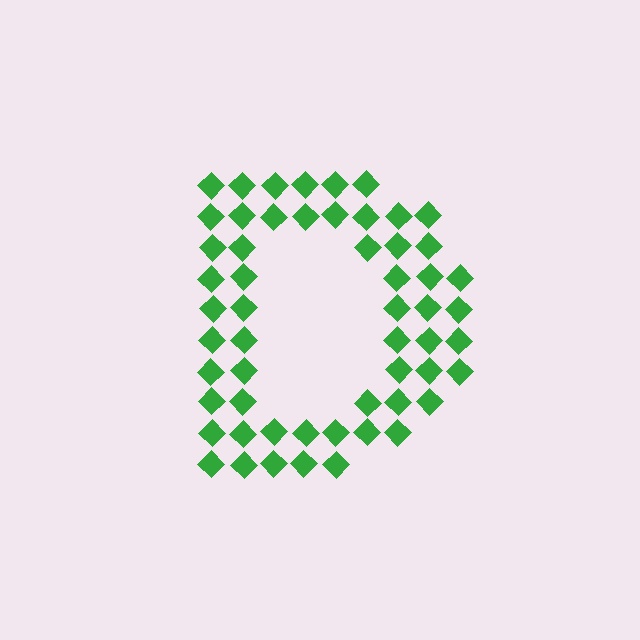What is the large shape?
The large shape is the letter D.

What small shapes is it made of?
It is made of small diamonds.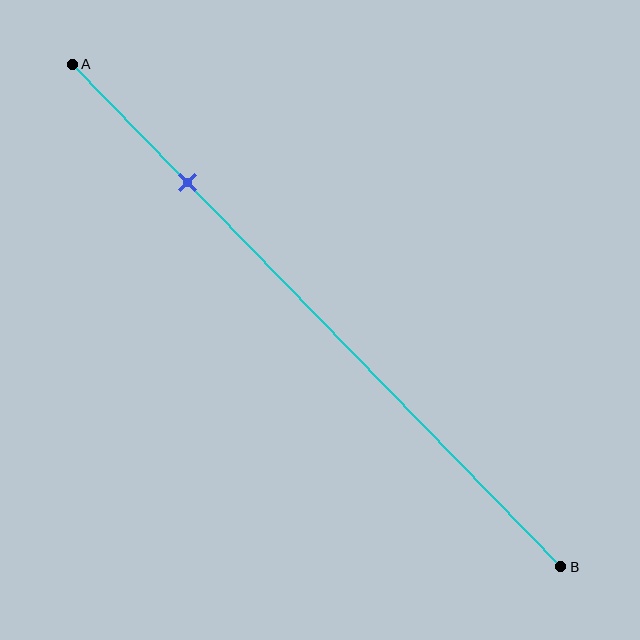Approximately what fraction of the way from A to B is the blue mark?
The blue mark is approximately 25% of the way from A to B.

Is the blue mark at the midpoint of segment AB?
No, the mark is at about 25% from A, not at the 50% midpoint.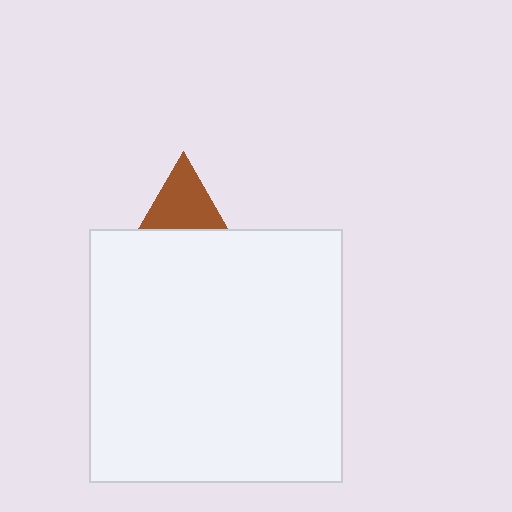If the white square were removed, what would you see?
You would see the complete brown triangle.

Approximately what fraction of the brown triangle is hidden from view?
Roughly 57% of the brown triangle is hidden behind the white square.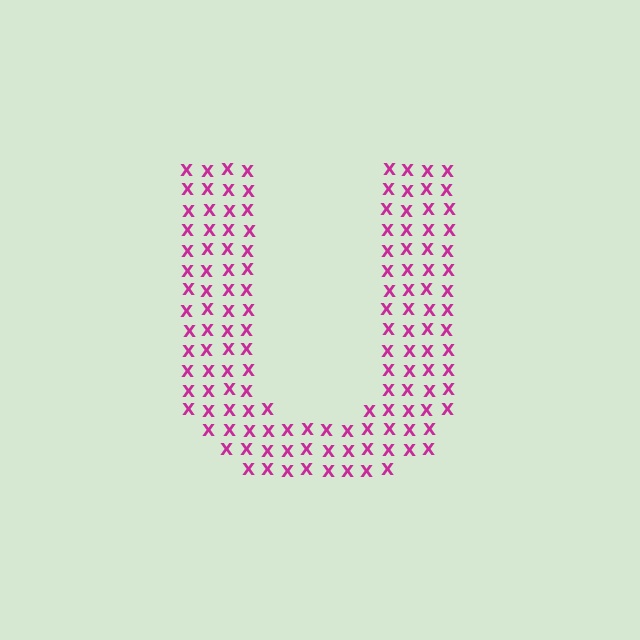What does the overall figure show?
The overall figure shows the letter U.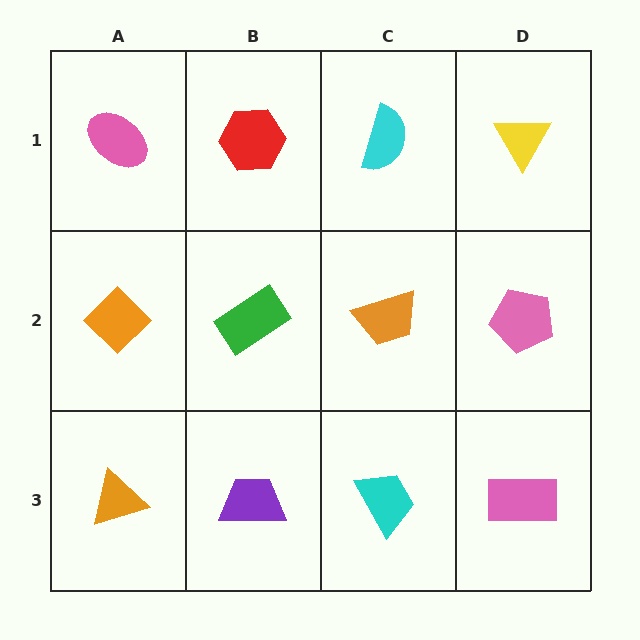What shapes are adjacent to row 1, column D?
A pink pentagon (row 2, column D), a cyan semicircle (row 1, column C).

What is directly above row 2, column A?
A pink ellipse.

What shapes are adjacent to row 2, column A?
A pink ellipse (row 1, column A), an orange triangle (row 3, column A), a green rectangle (row 2, column B).